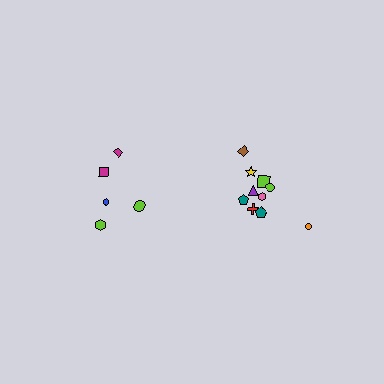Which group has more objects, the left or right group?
The right group.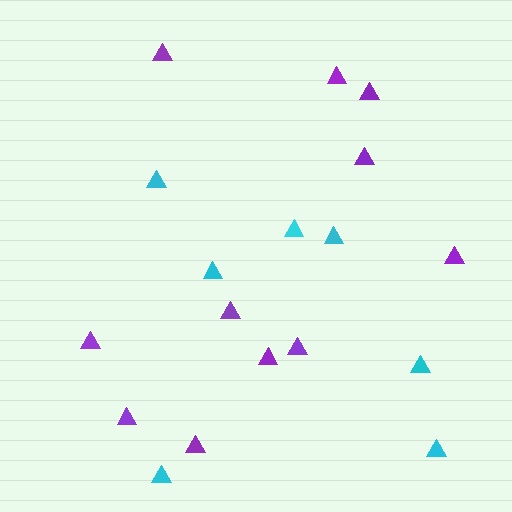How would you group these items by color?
There are 2 groups: one group of cyan triangles (7) and one group of purple triangles (11).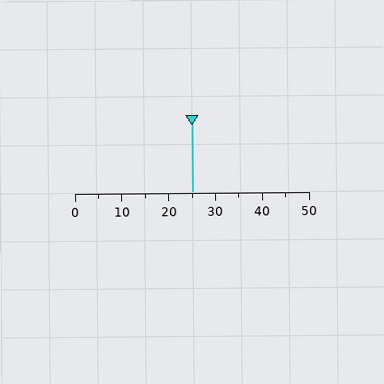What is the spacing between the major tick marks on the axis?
The major ticks are spaced 10 apart.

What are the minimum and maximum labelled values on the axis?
The axis runs from 0 to 50.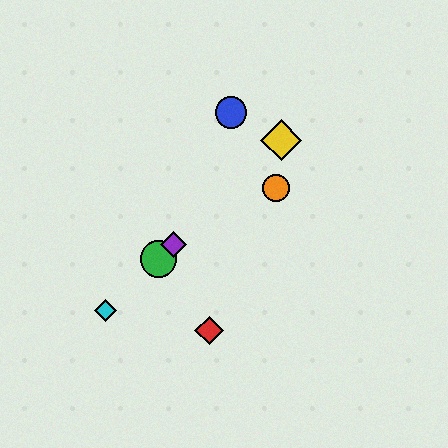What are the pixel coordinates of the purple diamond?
The purple diamond is at (173, 244).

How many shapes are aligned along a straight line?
4 shapes (the green circle, the yellow diamond, the purple diamond, the cyan diamond) are aligned along a straight line.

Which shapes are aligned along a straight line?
The green circle, the yellow diamond, the purple diamond, the cyan diamond are aligned along a straight line.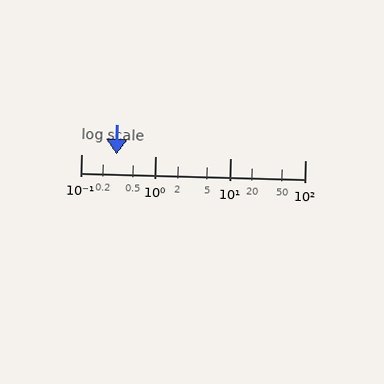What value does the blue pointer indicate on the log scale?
The pointer indicates approximately 0.3.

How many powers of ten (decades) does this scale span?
The scale spans 3 decades, from 0.1 to 100.